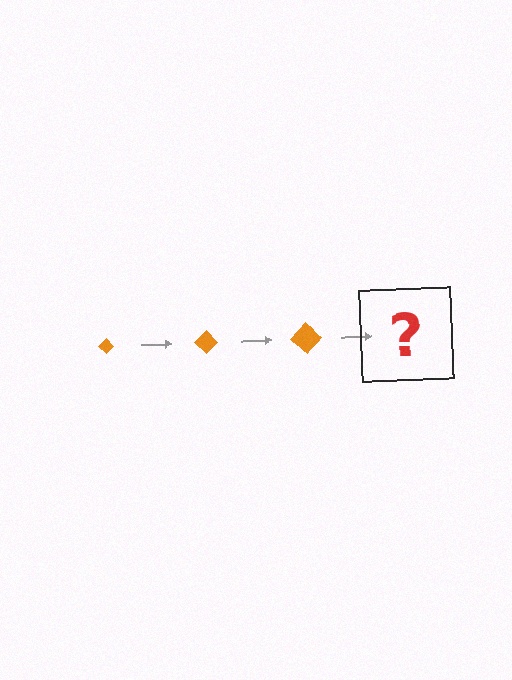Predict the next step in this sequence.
The next step is an orange diamond, larger than the previous one.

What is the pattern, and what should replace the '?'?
The pattern is that the diamond gets progressively larger each step. The '?' should be an orange diamond, larger than the previous one.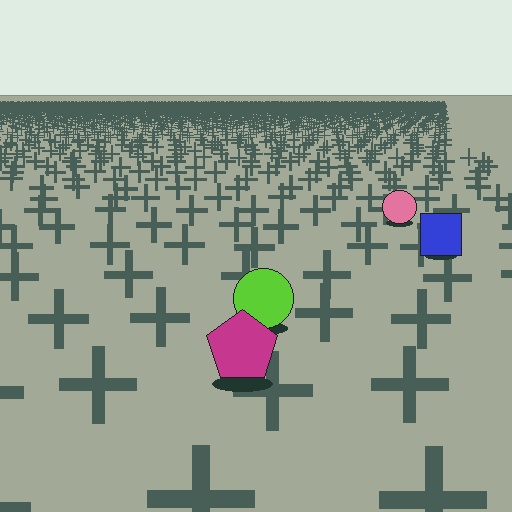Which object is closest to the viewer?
The magenta pentagon is closest. The texture marks near it are larger and more spread out.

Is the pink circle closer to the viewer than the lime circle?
No. The lime circle is closer — you can tell from the texture gradient: the ground texture is coarser near it.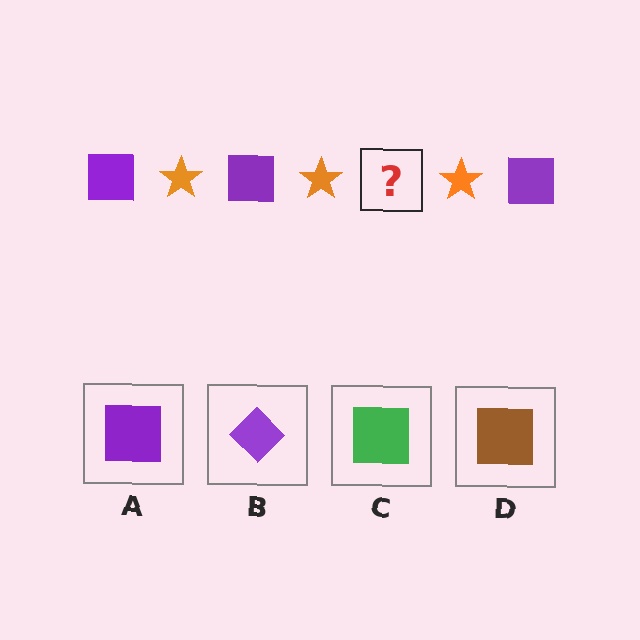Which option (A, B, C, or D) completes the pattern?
A.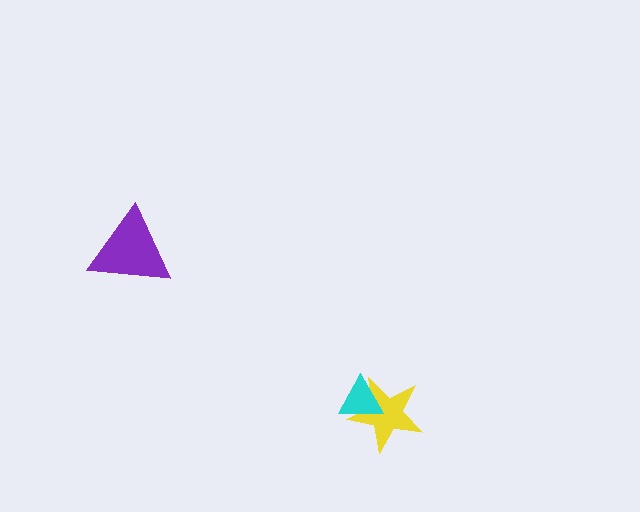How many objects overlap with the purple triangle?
0 objects overlap with the purple triangle.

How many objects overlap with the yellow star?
1 object overlaps with the yellow star.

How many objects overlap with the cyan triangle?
1 object overlaps with the cyan triangle.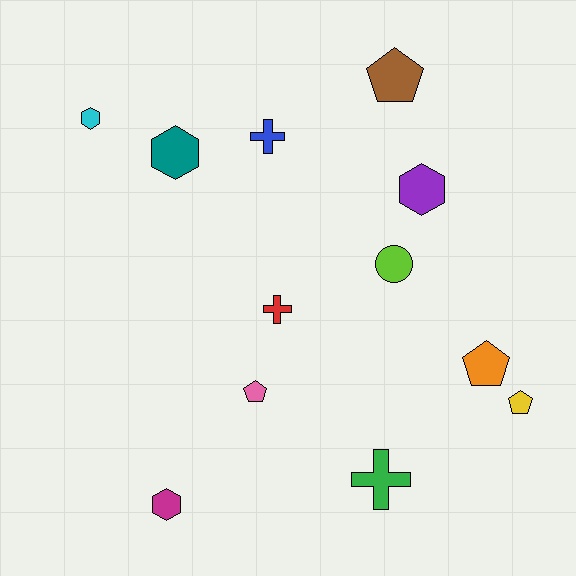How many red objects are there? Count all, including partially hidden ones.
There is 1 red object.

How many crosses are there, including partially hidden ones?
There are 3 crosses.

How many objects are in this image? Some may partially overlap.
There are 12 objects.